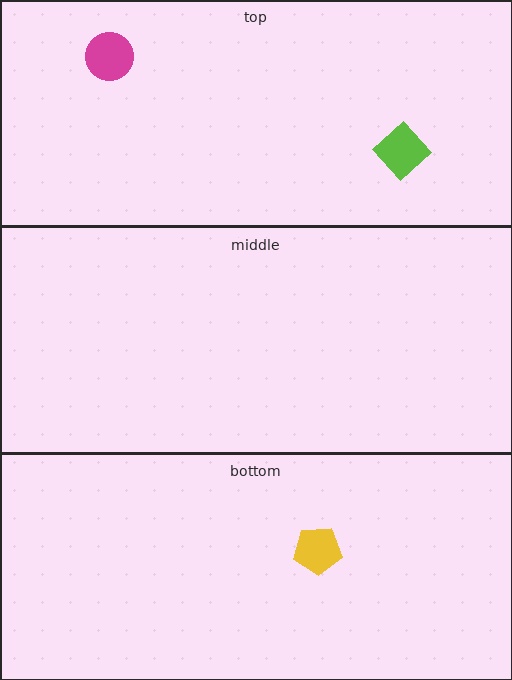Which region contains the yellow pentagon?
The bottom region.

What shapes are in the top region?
The magenta circle, the lime diamond.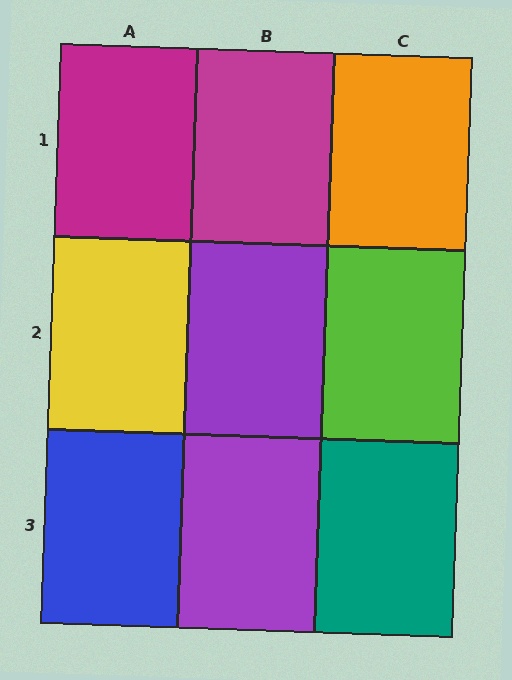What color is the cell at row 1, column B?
Magenta.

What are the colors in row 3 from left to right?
Blue, purple, teal.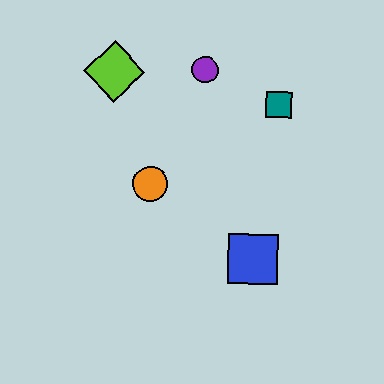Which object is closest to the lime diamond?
The purple circle is closest to the lime diamond.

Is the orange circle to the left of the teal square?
Yes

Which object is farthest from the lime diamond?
The blue square is farthest from the lime diamond.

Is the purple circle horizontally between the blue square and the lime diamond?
Yes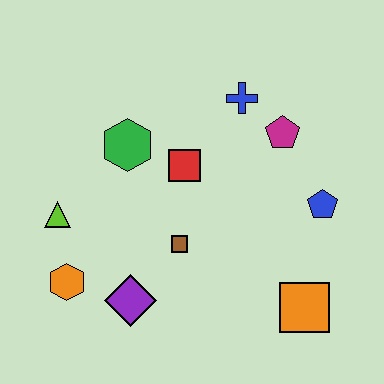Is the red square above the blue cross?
No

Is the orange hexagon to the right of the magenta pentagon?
No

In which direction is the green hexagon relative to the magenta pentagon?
The green hexagon is to the left of the magenta pentagon.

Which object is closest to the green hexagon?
The red square is closest to the green hexagon.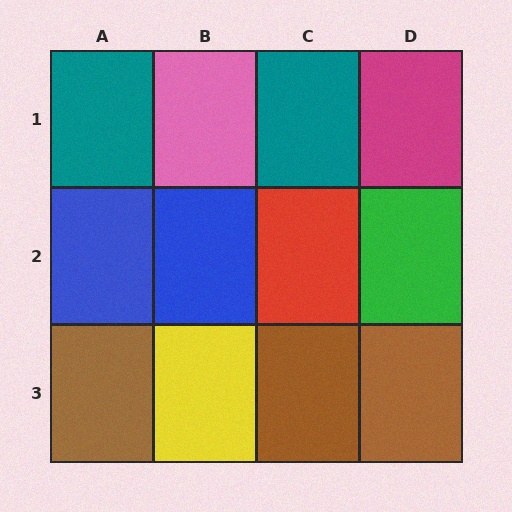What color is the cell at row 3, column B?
Yellow.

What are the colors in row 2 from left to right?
Blue, blue, red, green.